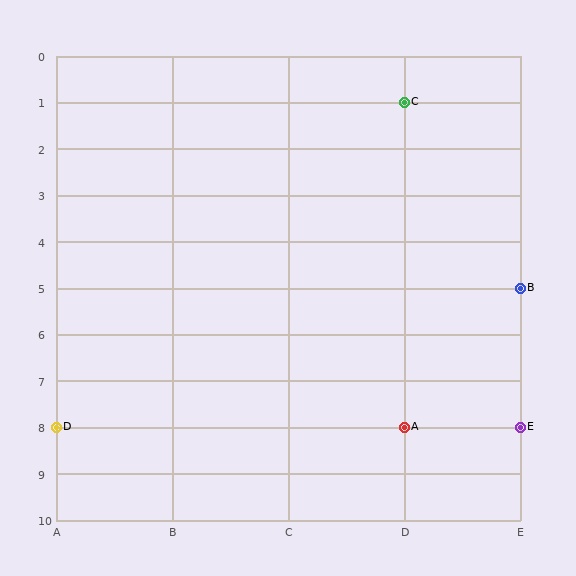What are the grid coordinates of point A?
Point A is at grid coordinates (D, 8).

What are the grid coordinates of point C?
Point C is at grid coordinates (D, 1).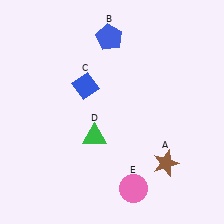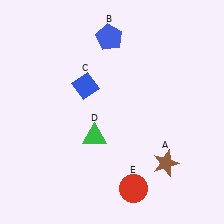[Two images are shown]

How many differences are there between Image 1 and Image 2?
There is 1 difference between the two images.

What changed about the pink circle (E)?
In Image 1, E is pink. In Image 2, it changed to red.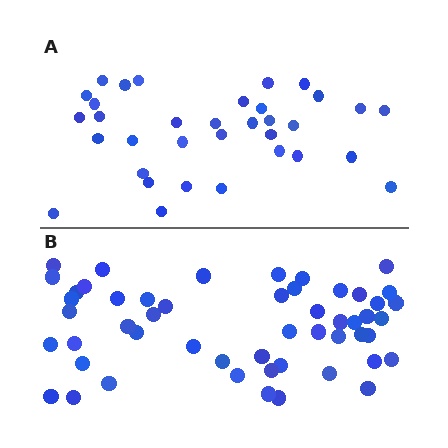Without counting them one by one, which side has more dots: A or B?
Region B (the bottom region) has more dots.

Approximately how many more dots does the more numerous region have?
Region B has approximately 20 more dots than region A.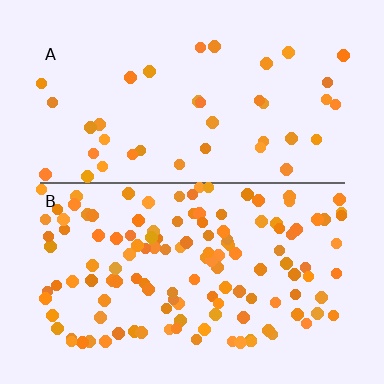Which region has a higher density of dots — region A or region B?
B (the bottom).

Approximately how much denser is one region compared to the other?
Approximately 3.3× — region B over region A.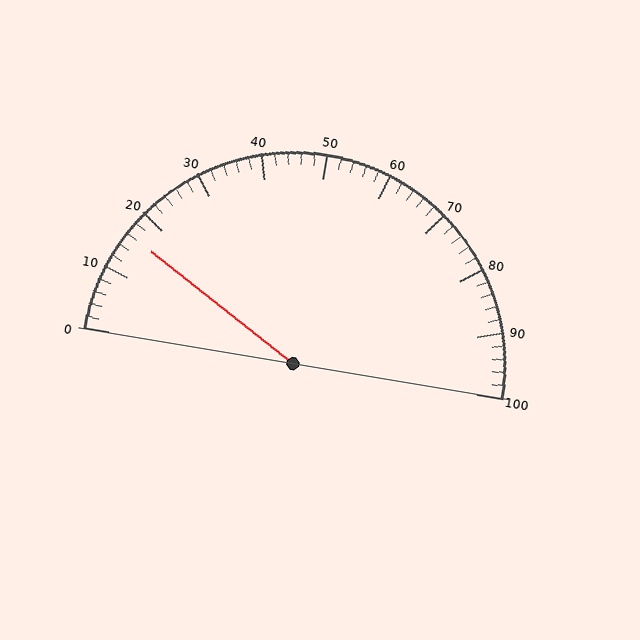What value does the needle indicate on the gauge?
The needle indicates approximately 16.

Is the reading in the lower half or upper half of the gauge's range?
The reading is in the lower half of the range (0 to 100).